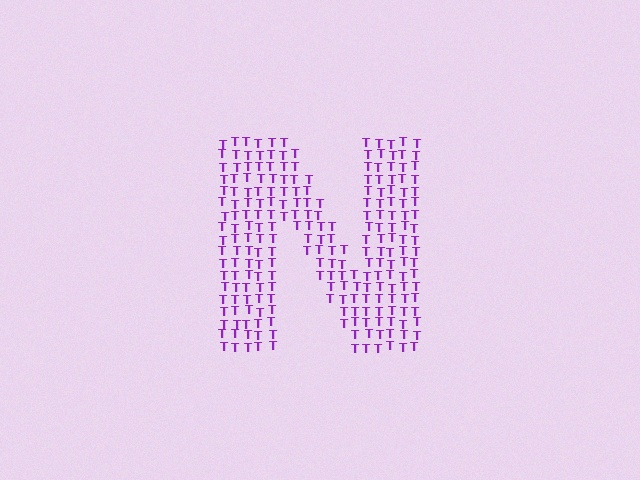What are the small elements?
The small elements are letter T's.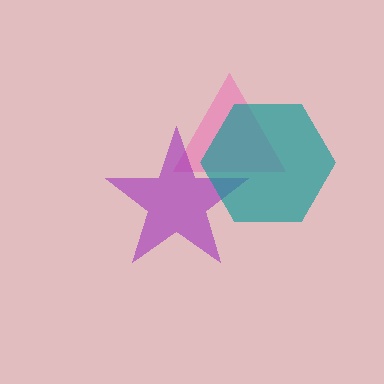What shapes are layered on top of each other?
The layered shapes are: a pink triangle, a purple star, a teal hexagon.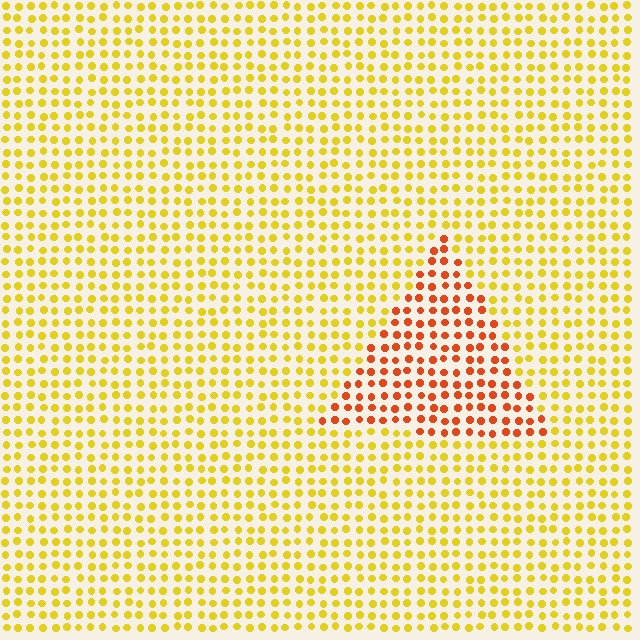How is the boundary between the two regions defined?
The boundary is defined purely by a slight shift in hue (about 42 degrees). Spacing, size, and orientation are identical on both sides.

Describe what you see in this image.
The image is filled with small yellow elements in a uniform arrangement. A triangle-shaped region is visible where the elements are tinted to a slightly different hue, forming a subtle color boundary.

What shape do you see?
I see a triangle.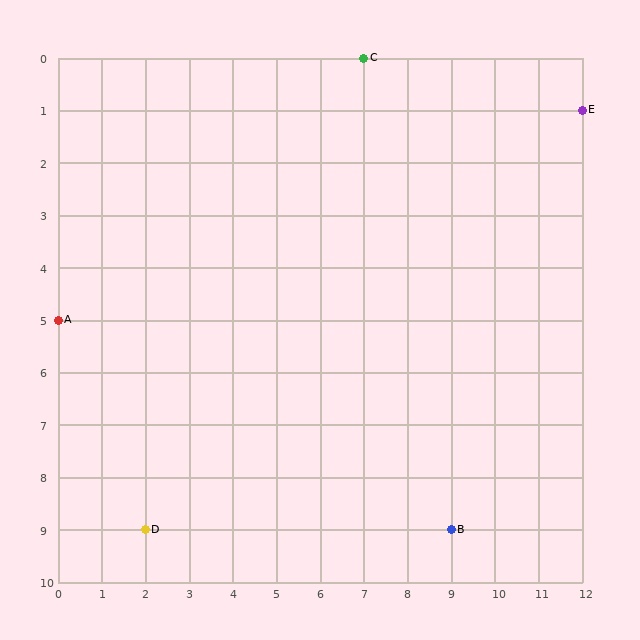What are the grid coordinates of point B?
Point B is at grid coordinates (9, 9).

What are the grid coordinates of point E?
Point E is at grid coordinates (12, 1).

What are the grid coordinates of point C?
Point C is at grid coordinates (7, 0).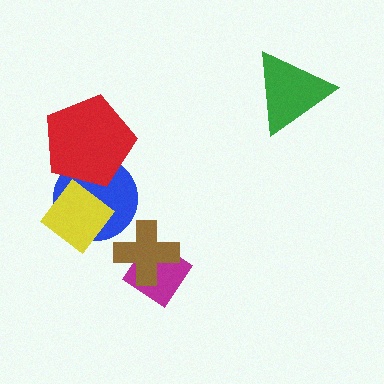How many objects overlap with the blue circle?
2 objects overlap with the blue circle.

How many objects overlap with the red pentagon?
2 objects overlap with the red pentagon.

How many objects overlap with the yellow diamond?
2 objects overlap with the yellow diamond.